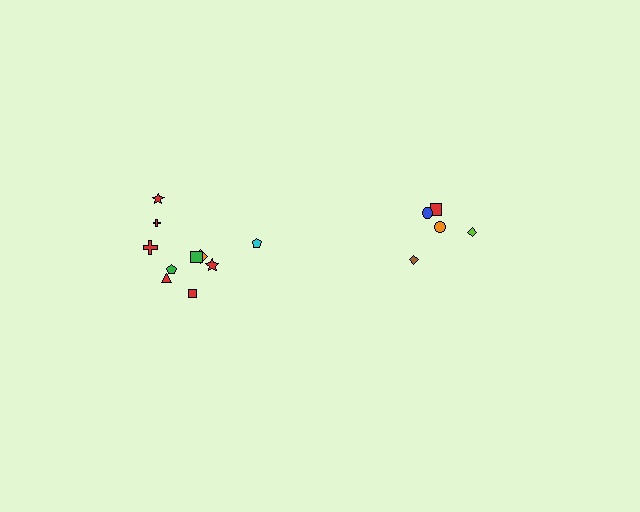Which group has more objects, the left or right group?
The left group.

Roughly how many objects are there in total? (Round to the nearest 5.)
Roughly 15 objects in total.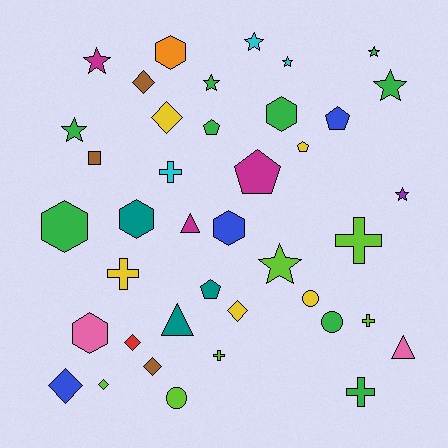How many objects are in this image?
There are 40 objects.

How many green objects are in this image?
There are 9 green objects.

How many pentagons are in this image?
There are 5 pentagons.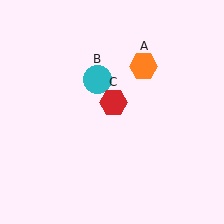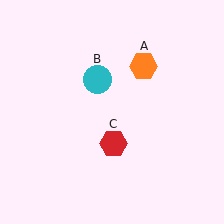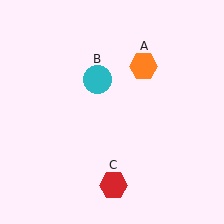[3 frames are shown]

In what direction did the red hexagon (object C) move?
The red hexagon (object C) moved down.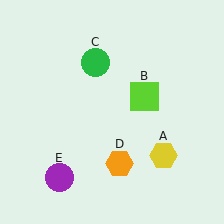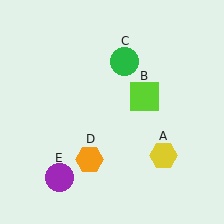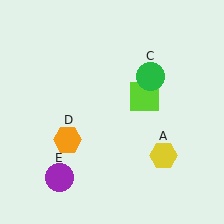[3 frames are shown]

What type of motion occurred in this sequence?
The green circle (object C), orange hexagon (object D) rotated clockwise around the center of the scene.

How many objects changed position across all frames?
2 objects changed position: green circle (object C), orange hexagon (object D).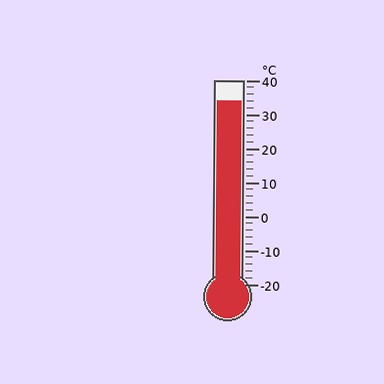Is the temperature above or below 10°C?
The temperature is above 10°C.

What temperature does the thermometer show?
The thermometer shows approximately 34°C.